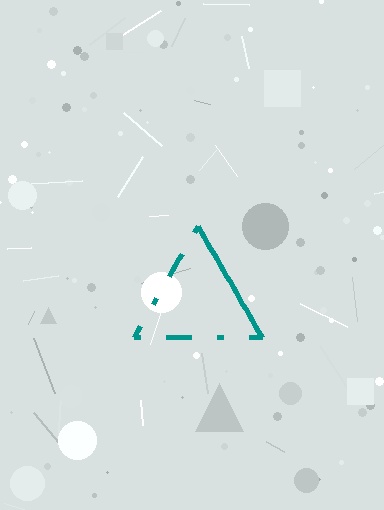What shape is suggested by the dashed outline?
The dashed outline suggests a triangle.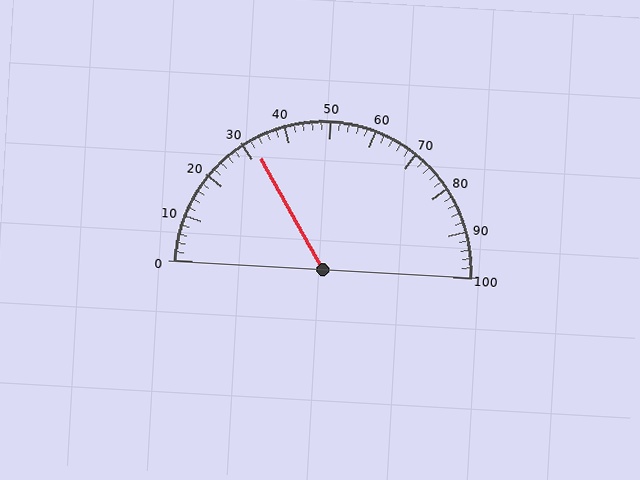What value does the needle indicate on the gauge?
The needle indicates approximately 32.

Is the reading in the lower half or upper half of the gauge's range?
The reading is in the lower half of the range (0 to 100).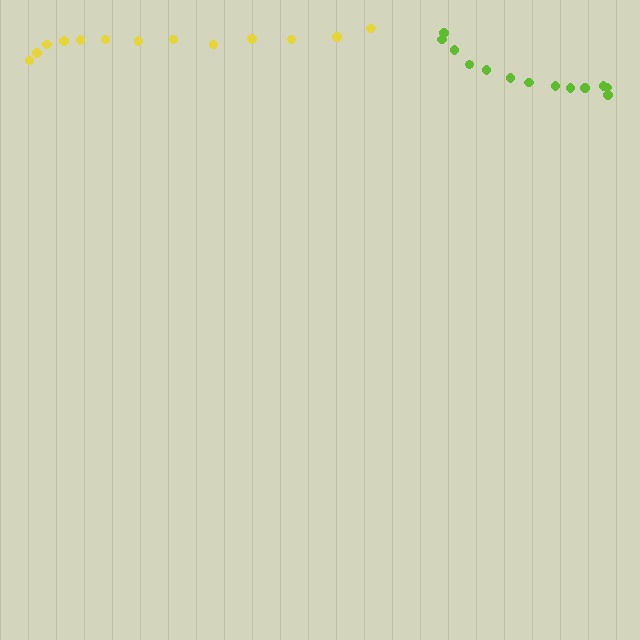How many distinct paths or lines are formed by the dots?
There are 2 distinct paths.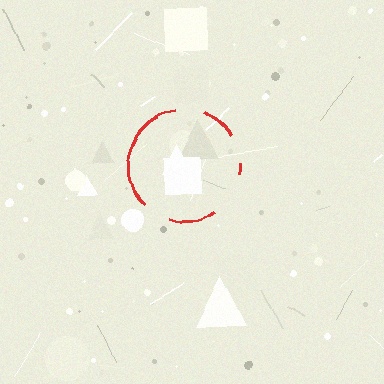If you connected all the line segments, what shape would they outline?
They would outline a circle.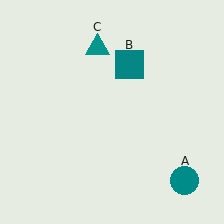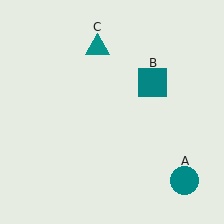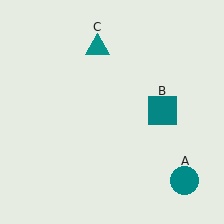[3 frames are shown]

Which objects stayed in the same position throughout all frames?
Teal circle (object A) and teal triangle (object C) remained stationary.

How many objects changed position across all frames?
1 object changed position: teal square (object B).